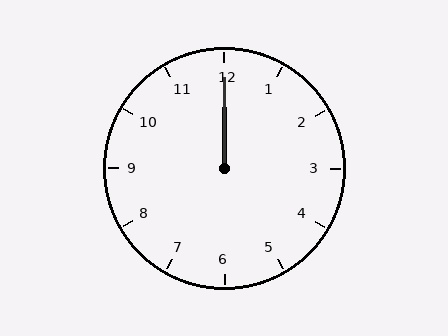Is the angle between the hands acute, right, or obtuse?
It is acute.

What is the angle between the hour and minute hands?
Approximately 0 degrees.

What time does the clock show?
12:00.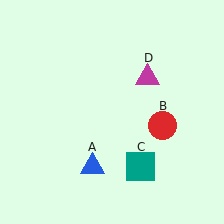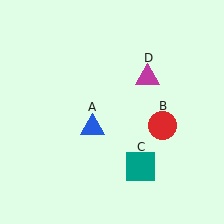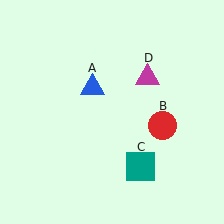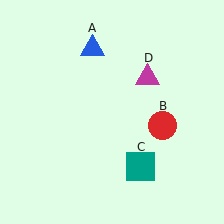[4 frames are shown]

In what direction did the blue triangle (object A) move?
The blue triangle (object A) moved up.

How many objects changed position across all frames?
1 object changed position: blue triangle (object A).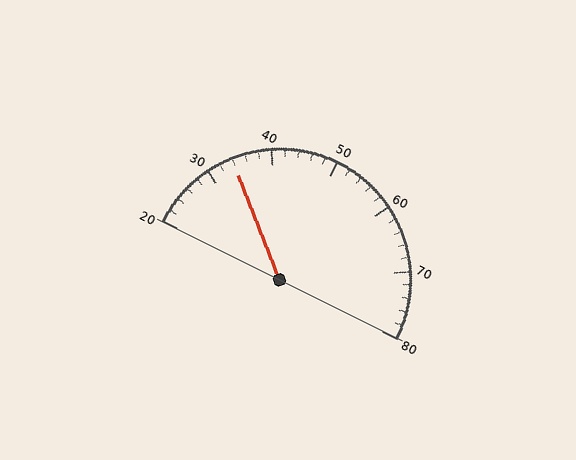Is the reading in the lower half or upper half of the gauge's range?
The reading is in the lower half of the range (20 to 80).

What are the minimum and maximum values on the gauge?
The gauge ranges from 20 to 80.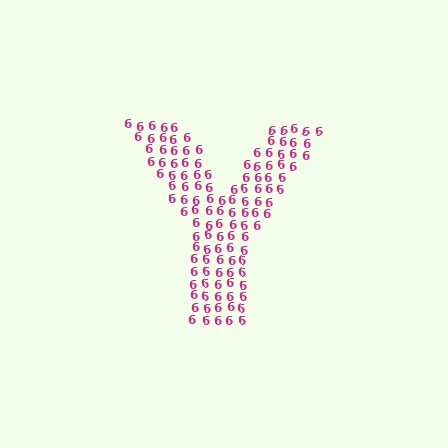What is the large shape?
The large shape is the letter Y.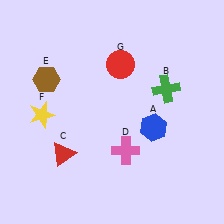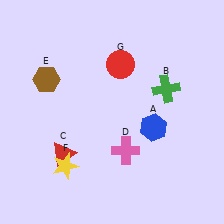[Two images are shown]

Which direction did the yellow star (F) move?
The yellow star (F) moved down.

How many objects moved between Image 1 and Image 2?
1 object moved between the two images.